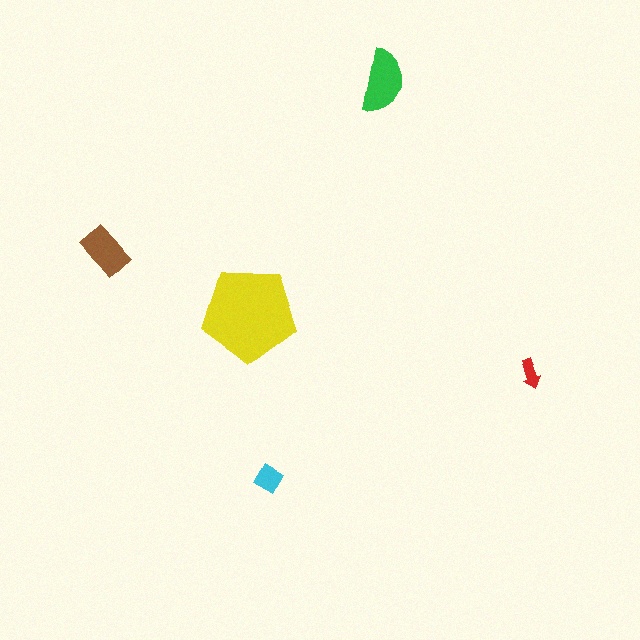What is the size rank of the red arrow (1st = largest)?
5th.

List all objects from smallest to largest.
The red arrow, the cyan diamond, the brown rectangle, the green semicircle, the yellow pentagon.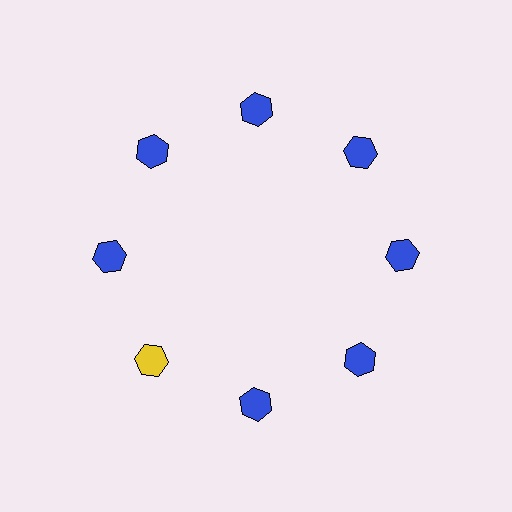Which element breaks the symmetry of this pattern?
The yellow hexagon at roughly the 8 o'clock position breaks the symmetry. All other shapes are blue hexagons.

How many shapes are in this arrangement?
There are 8 shapes arranged in a ring pattern.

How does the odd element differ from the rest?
It has a different color: yellow instead of blue.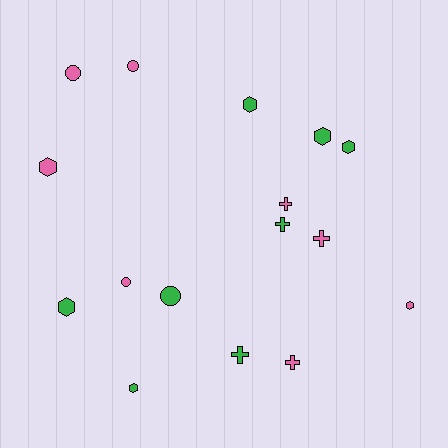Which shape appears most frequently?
Hexagon, with 7 objects.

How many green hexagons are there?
There are 5 green hexagons.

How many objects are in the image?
There are 16 objects.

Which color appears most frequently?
Pink, with 8 objects.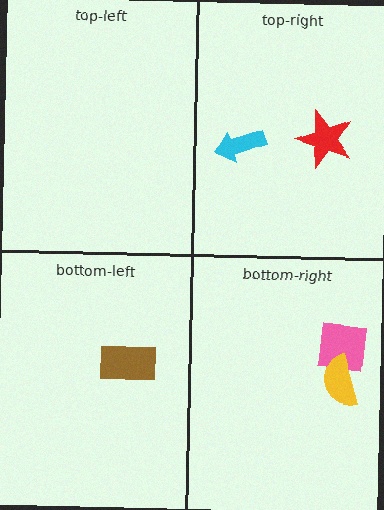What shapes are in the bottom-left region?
The brown rectangle.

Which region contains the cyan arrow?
The top-right region.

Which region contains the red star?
The top-right region.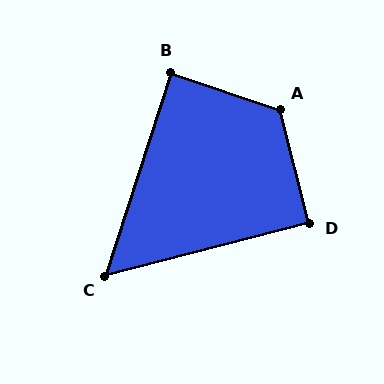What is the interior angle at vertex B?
Approximately 90 degrees (approximately right).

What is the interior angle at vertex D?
Approximately 90 degrees (approximately right).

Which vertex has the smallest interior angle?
C, at approximately 58 degrees.